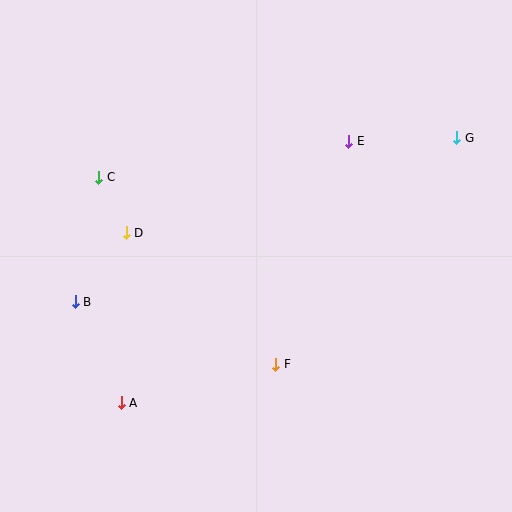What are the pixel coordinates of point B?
Point B is at (75, 302).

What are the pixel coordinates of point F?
Point F is at (276, 365).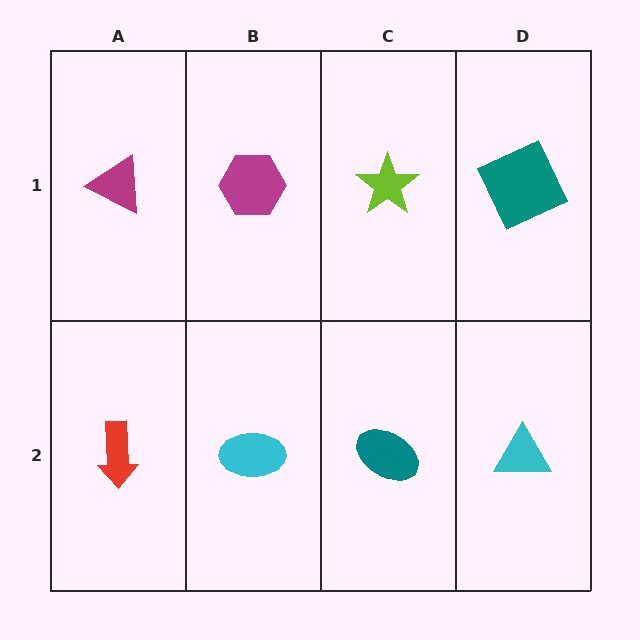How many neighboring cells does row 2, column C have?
3.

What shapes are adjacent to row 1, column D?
A cyan triangle (row 2, column D), a lime star (row 1, column C).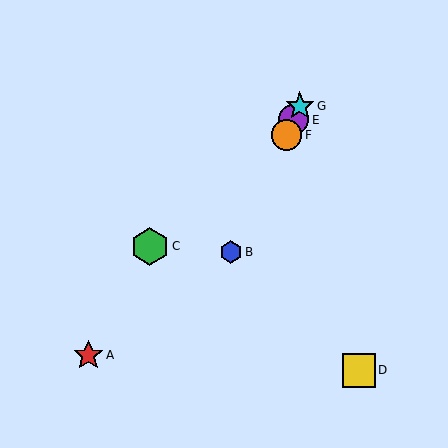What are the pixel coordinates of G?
Object G is at (300, 106).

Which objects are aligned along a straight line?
Objects B, E, F, G are aligned along a straight line.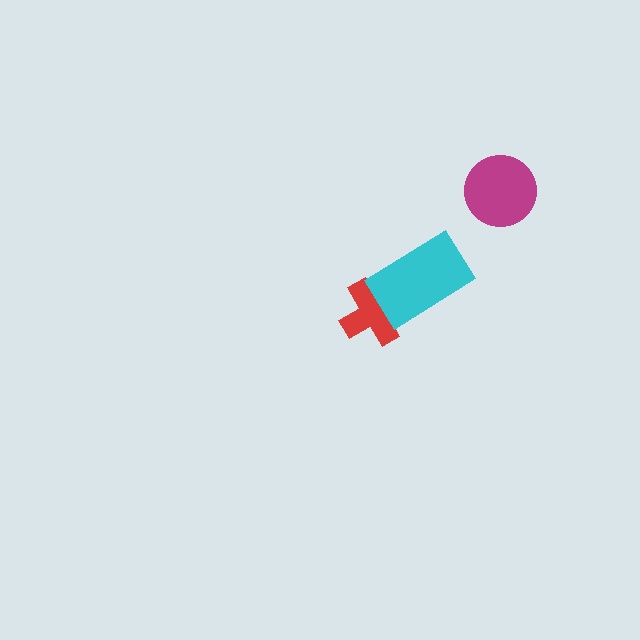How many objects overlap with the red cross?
1 object overlaps with the red cross.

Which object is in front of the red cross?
The cyan rectangle is in front of the red cross.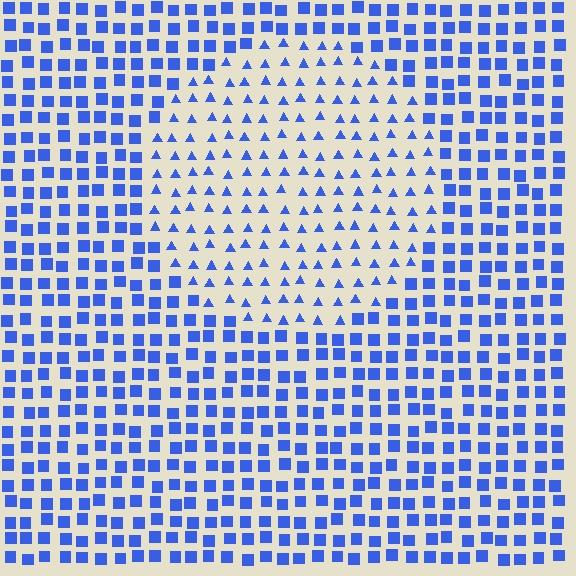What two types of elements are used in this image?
The image uses triangles inside the circle region and squares outside it.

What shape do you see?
I see a circle.